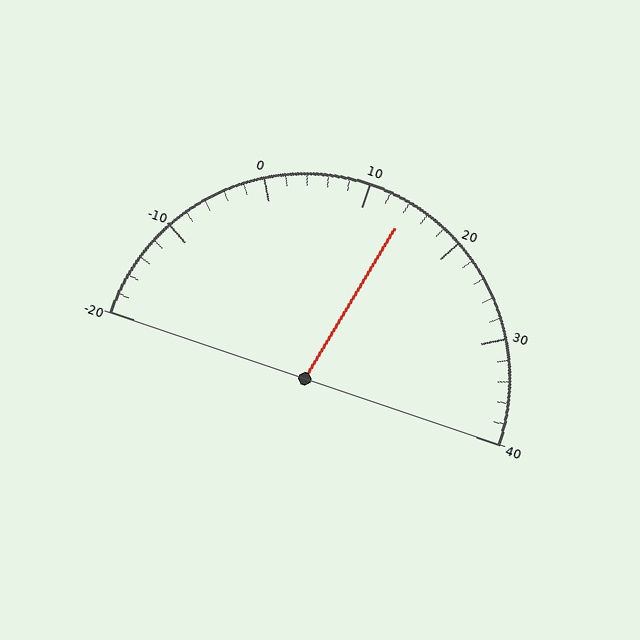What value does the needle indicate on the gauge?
The needle indicates approximately 14.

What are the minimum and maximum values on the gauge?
The gauge ranges from -20 to 40.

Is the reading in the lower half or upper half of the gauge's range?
The reading is in the upper half of the range (-20 to 40).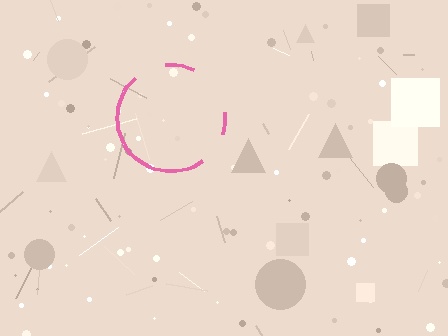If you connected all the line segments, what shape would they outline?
They would outline a circle.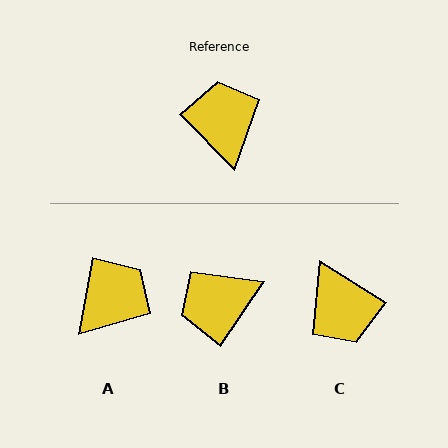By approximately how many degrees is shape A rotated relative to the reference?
Approximately 54 degrees clockwise.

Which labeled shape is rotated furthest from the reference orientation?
C, about 166 degrees away.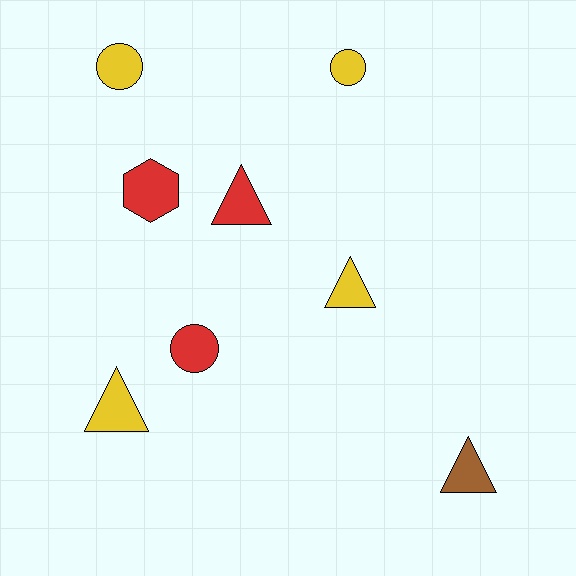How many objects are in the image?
There are 8 objects.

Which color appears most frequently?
Yellow, with 4 objects.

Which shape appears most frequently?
Triangle, with 4 objects.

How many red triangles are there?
There is 1 red triangle.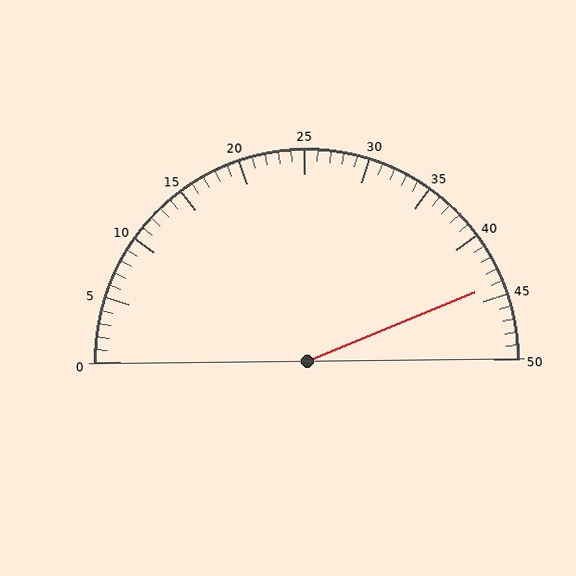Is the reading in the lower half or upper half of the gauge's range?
The reading is in the upper half of the range (0 to 50).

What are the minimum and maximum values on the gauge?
The gauge ranges from 0 to 50.